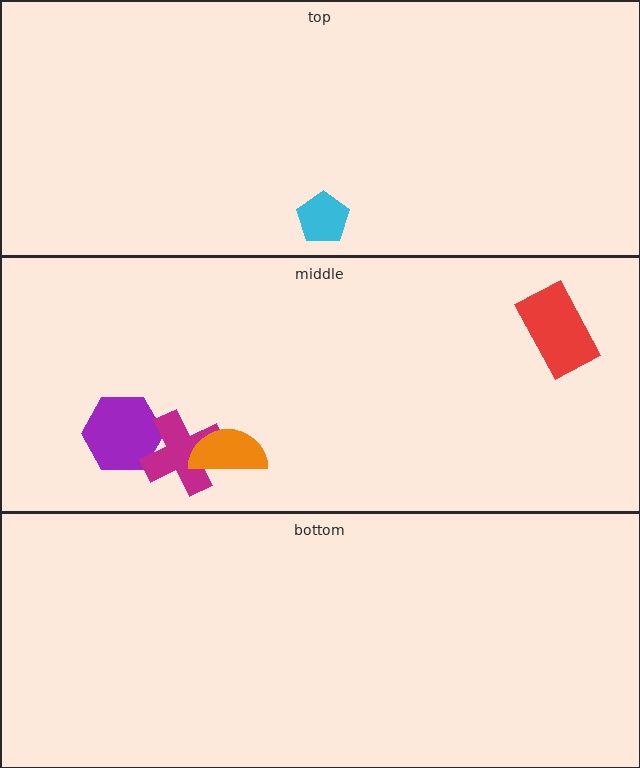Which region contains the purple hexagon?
The middle region.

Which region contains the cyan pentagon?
The top region.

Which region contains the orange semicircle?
The middle region.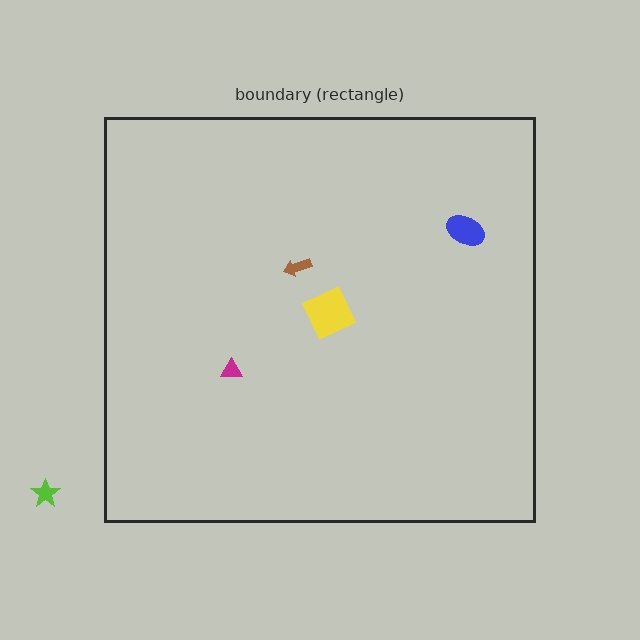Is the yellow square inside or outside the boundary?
Inside.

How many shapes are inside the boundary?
4 inside, 1 outside.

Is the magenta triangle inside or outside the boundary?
Inside.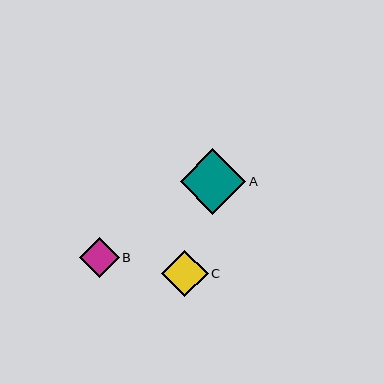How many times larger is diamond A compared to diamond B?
Diamond A is approximately 1.6 times the size of diamond B.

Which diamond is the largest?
Diamond A is the largest with a size of approximately 66 pixels.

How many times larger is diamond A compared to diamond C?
Diamond A is approximately 1.4 times the size of diamond C.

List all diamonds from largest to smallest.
From largest to smallest: A, C, B.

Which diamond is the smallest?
Diamond B is the smallest with a size of approximately 40 pixels.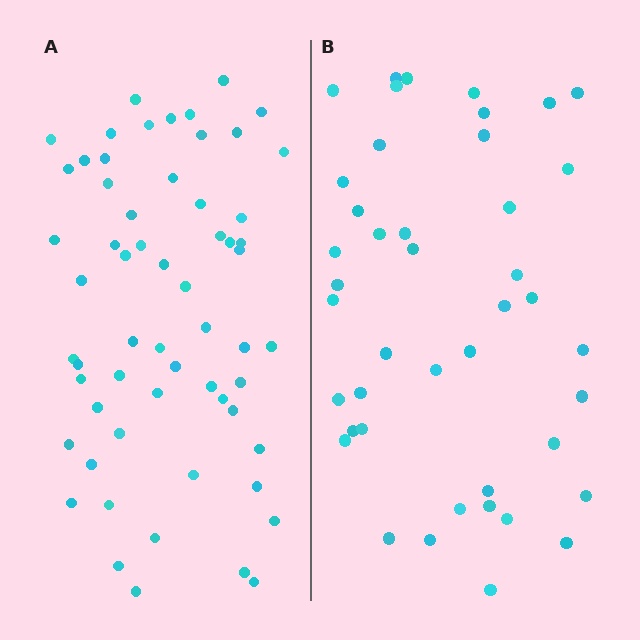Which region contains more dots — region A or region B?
Region A (the left region) has more dots.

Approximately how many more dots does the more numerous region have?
Region A has approximately 15 more dots than region B.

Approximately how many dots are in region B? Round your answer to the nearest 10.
About 40 dots. (The exact count is 43, which rounds to 40.)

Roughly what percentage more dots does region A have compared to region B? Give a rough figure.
About 40% more.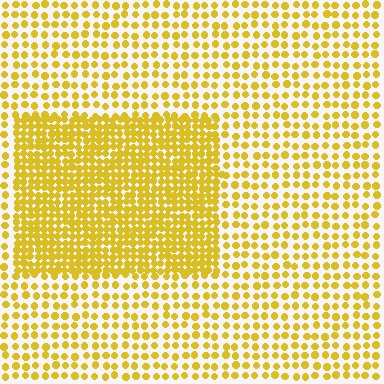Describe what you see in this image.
The image contains small yellow elements arranged at two different densities. A rectangle-shaped region is visible where the elements are more densely packed than the surrounding area.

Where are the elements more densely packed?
The elements are more densely packed inside the rectangle boundary.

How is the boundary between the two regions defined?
The boundary is defined by a change in element density (approximately 2.1x ratio). All elements are the same color, size, and shape.